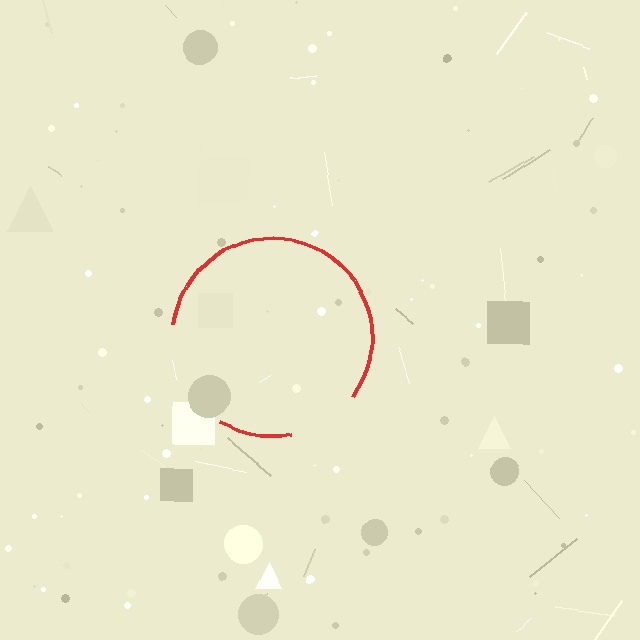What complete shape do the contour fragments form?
The contour fragments form a circle.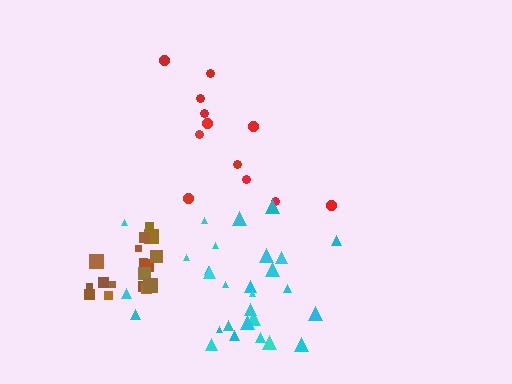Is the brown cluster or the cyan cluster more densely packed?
Brown.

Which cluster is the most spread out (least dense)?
Red.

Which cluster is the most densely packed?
Brown.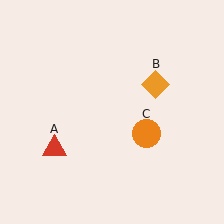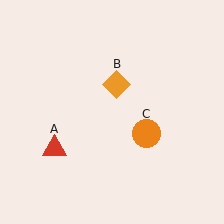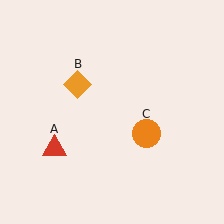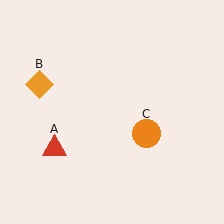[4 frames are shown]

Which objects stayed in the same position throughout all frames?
Red triangle (object A) and orange circle (object C) remained stationary.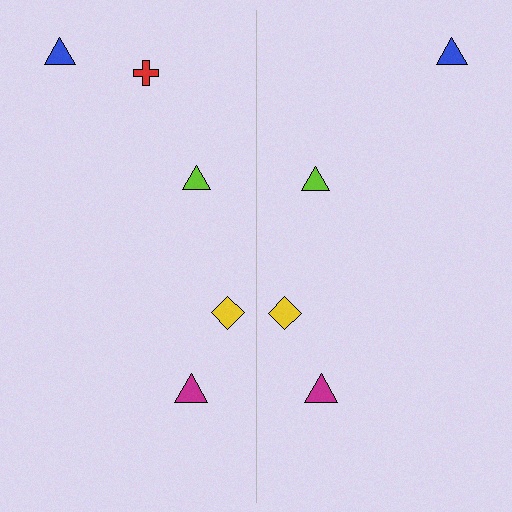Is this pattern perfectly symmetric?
No, the pattern is not perfectly symmetric. A red cross is missing from the right side.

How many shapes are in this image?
There are 9 shapes in this image.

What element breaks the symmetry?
A red cross is missing from the right side.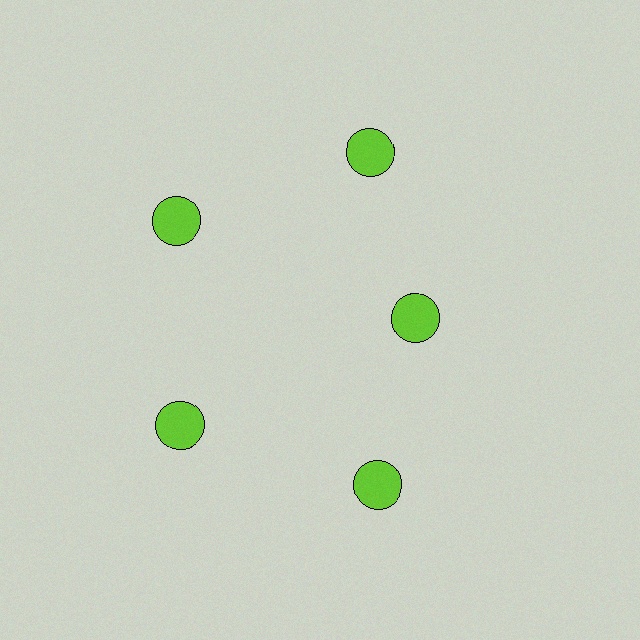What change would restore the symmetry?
The symmetry would be restored by moving it outward, back onto the ring so that all 5 circles sit at equal angles and equal distance from the center.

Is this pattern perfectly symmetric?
No. The 5 lime circles are arranged in a ring, but one element near the 3 o'clock position is pulled inward toward the center, breaking the 5-fold rotational symmetry.